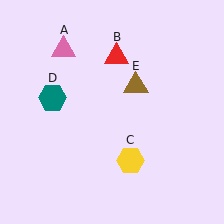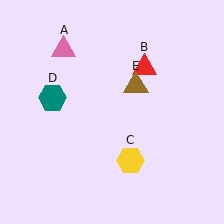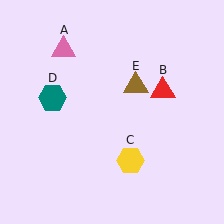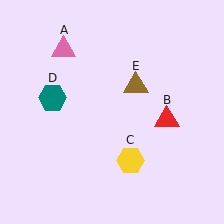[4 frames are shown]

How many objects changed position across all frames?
1 object changed position: red triangle (object B).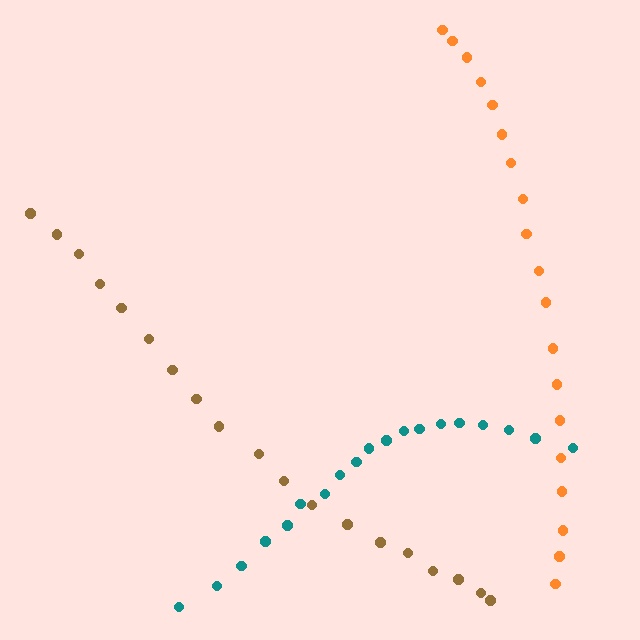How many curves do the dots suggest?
There are 3 distinct paths.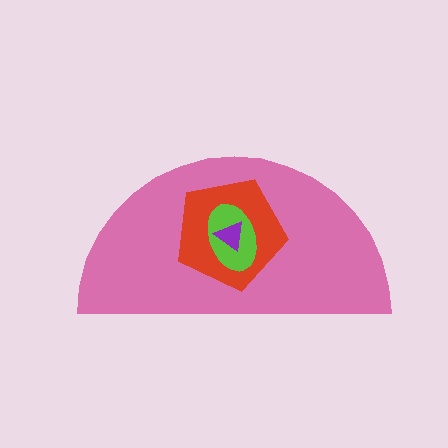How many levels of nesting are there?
4.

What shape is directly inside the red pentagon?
The lime ellipse.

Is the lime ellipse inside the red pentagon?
Yes.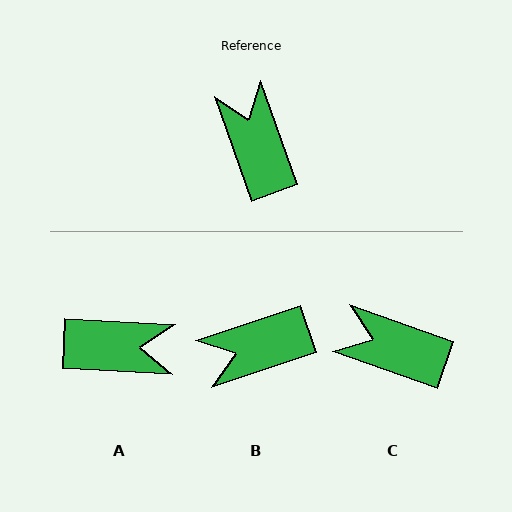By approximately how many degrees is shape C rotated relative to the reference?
Approximately 51 degrees counter-clockwise.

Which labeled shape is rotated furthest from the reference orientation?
A, about 113 degrees away.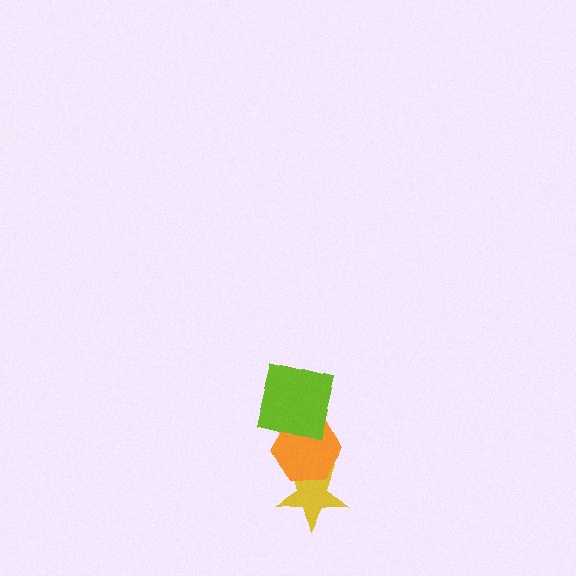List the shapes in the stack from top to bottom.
From top to bottom: the lime square, the orange hexagon, the yellow star.